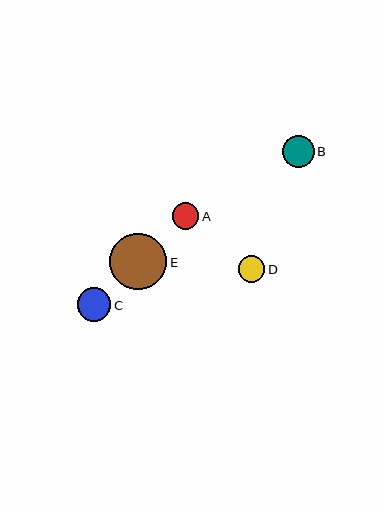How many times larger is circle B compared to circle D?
Circle B is approximately 1.2 times the size of circle D.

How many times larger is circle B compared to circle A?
Circle B is approximately 1.2 times the size of circle A.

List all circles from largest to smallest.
From largest to smallest: E, C, B, D, A.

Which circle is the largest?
Circle E is the largest with a size of approximately 57 pixels.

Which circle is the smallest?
Circle A is the smallest with a size of approximately 26 pixels.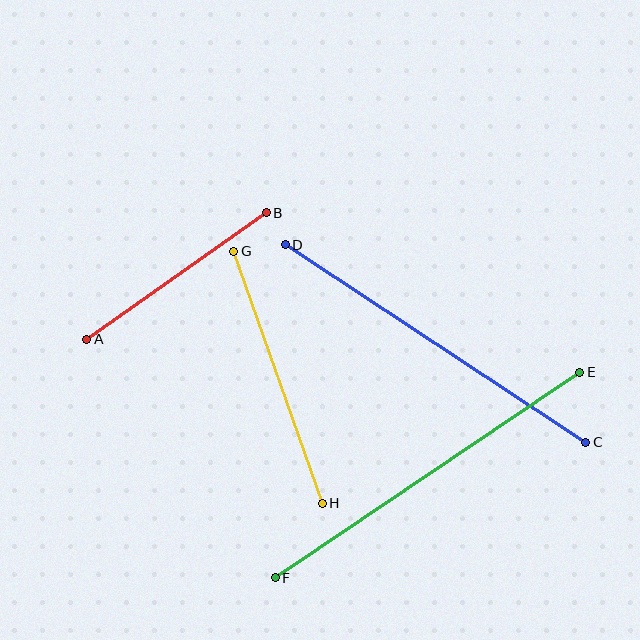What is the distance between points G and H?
The distance is approximately 267 pixels.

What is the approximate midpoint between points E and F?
The midpoint is at approximately (427, 475) pixels.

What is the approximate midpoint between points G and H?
The midpoint is at approximately (278, 377) pixels.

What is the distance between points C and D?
The distance is approximately 360 pixels.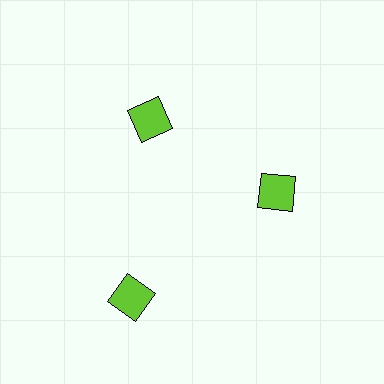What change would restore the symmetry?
The symmetry would be restored by moving it inward, back onto the ring so that all 3 diamonds sit at equal angles and equal distance from the center.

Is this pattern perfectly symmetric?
No. The 3 lime diamonds are arranged in a ring, but one element near the 7 o'clock position is pushed outward from the center, breaking the 3-fold rotational symmetry.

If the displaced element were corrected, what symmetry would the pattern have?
It would have 3-fold rotational symmetry — the pattern would map onto itself every 120 degrees.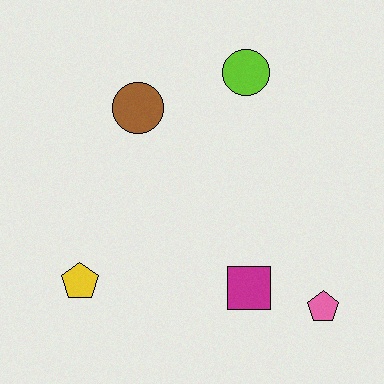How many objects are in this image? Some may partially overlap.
There are 5 objects.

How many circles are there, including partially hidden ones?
There are 2 circles.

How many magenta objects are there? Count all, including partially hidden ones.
There is 1 magenta object.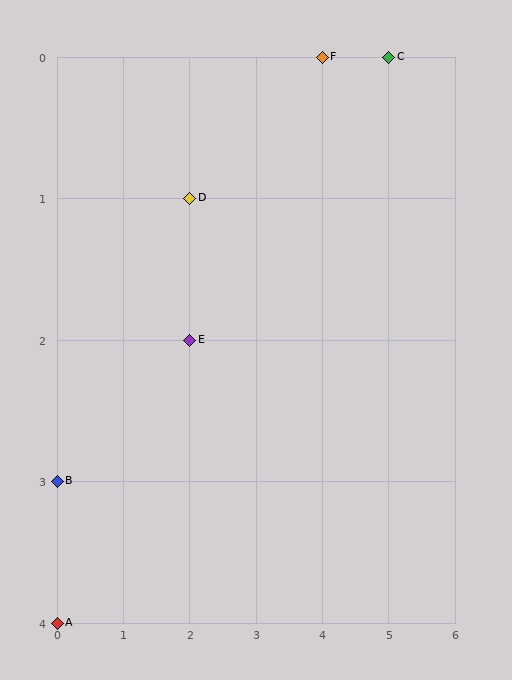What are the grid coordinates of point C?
Point C is at grid coordinates (5, 0).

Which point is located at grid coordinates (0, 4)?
Point A is at (0, 4).